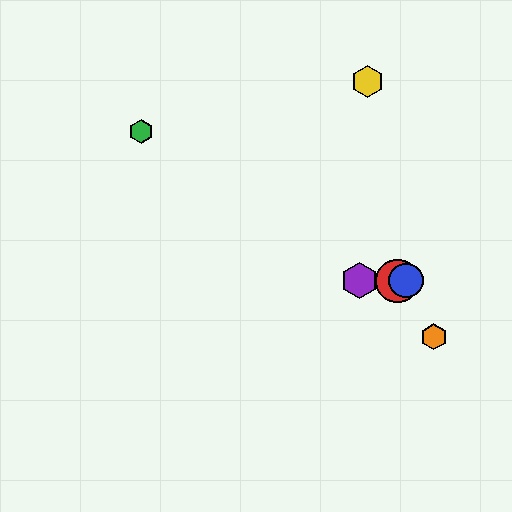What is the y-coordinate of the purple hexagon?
The purple hexagon is at y≈281.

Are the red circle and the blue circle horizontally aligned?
Yes, both are at y≈281.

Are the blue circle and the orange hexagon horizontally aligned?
No, the blue circle is at y≈281 and the orange hexagon is at y≈337.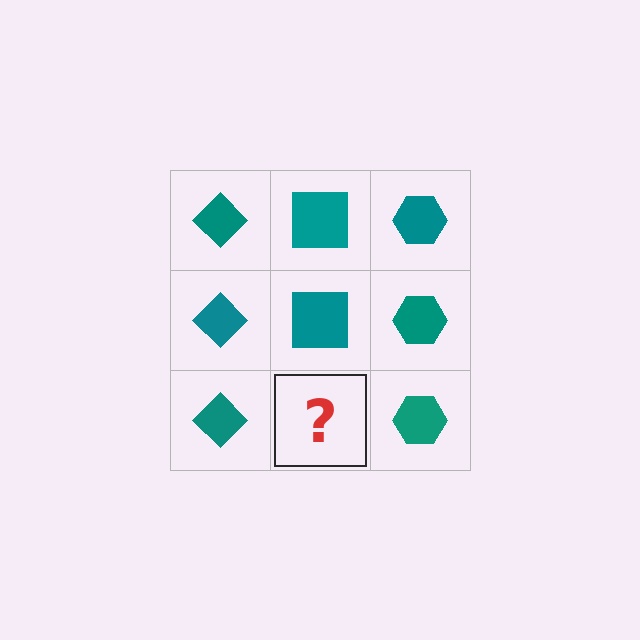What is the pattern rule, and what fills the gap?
The rule is that each column has a consistent shape. The gap should be filled with a teal square.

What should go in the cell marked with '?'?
The missing cell should contain a teal square.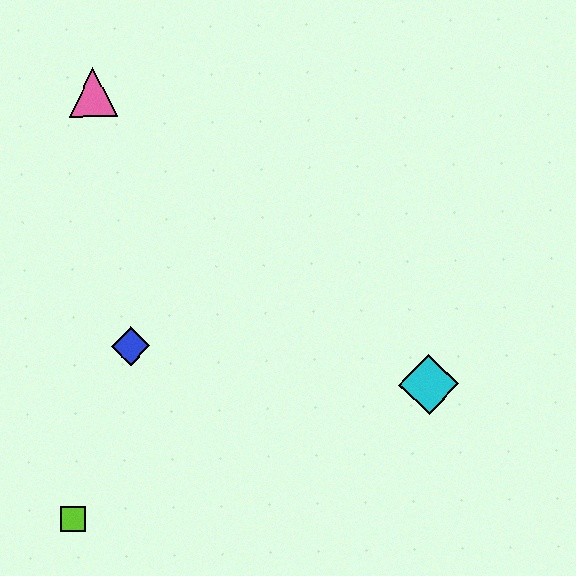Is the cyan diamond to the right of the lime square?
Yes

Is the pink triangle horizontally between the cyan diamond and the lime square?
Yes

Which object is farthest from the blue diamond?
The cyan diamond is farthest from the blue diamond.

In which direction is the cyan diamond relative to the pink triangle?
The cyan diamond is to the right of the pink triangle.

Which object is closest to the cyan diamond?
The blue diamond is closest to the cyan diamond.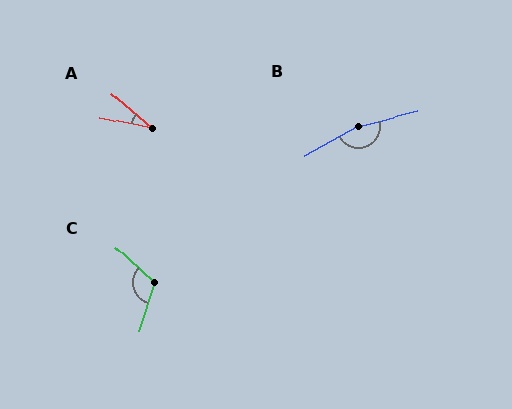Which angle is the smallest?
A, at approximately 30 degrees.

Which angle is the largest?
B, at approximately 164 degrees.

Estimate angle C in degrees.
Approximately 115 degrees.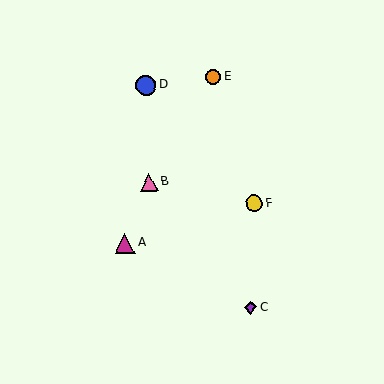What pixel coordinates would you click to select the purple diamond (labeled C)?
Click at (251, 308) to select the purple diamond C.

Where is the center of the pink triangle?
The center of the pink triangle is at (149, 182).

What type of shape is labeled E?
Shape E is an orange circle.